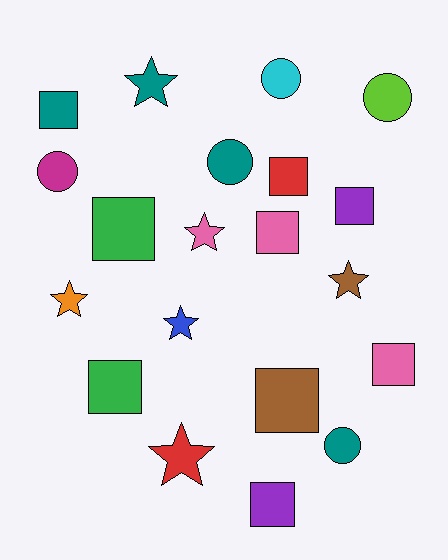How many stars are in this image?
There are 6 stars.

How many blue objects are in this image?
There is 1 blue object.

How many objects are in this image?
There are 20 objects.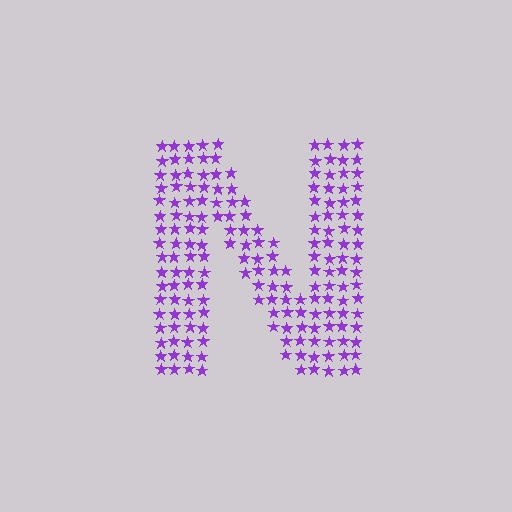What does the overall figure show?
The overall figure shows the letter N.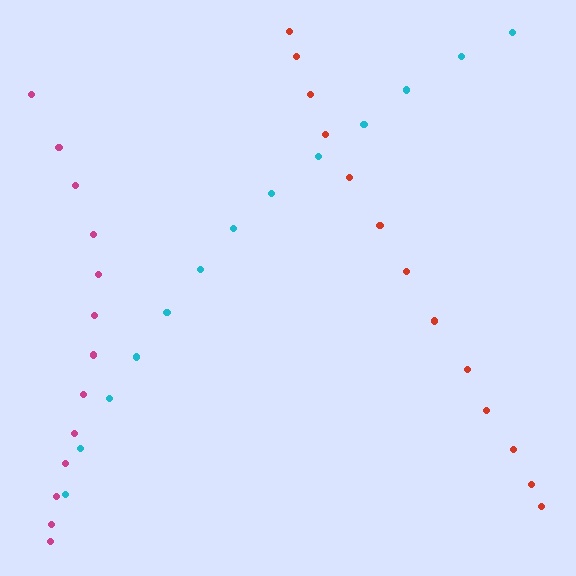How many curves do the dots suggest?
There are 3 distinct paths.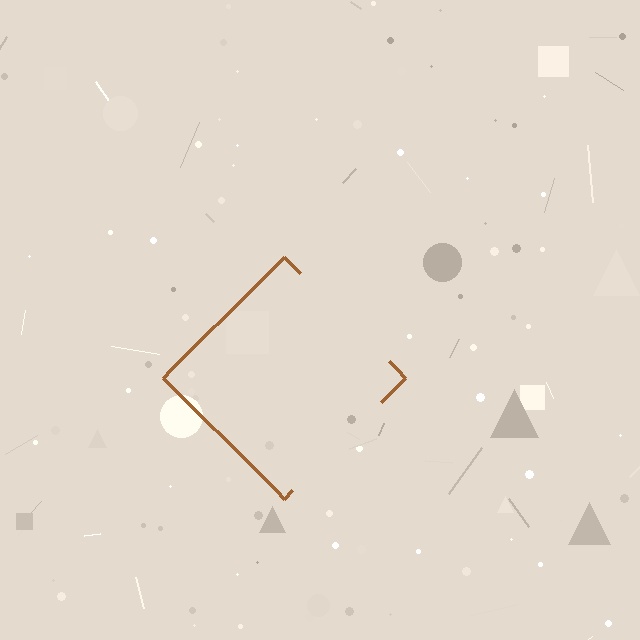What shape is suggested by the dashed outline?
The dashed outline suggests a diamond.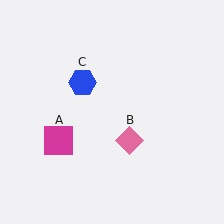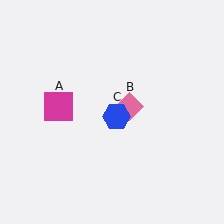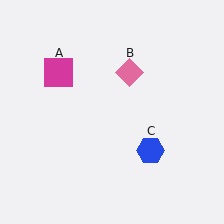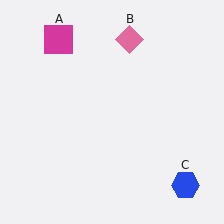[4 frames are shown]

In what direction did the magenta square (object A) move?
The magenta square (object A) moved up.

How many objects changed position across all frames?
3 objects changed position: magenta square (object A), pink diamond (object B), blue hexagon (object C).